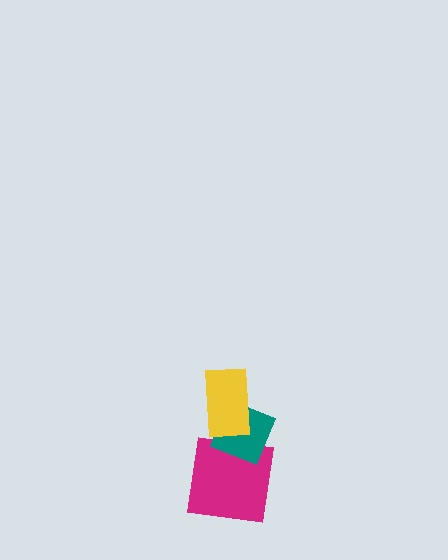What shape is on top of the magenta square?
The teal diamond is on top of the magenta square.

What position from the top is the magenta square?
The magenta square is 3rd from the top.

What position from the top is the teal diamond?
The teal diamond is 2nd from the top.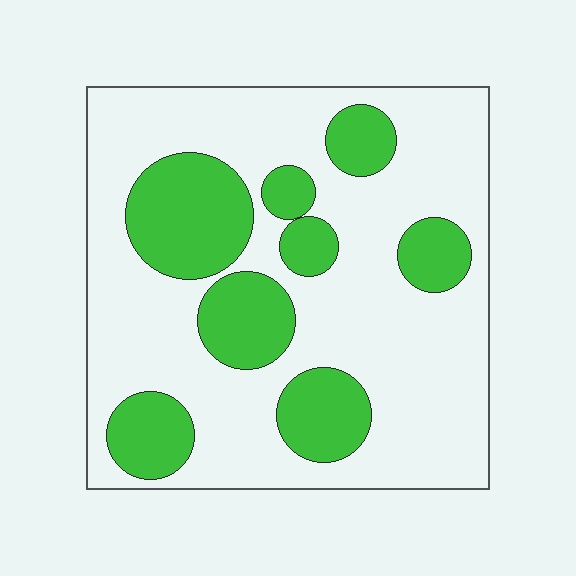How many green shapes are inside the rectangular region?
8.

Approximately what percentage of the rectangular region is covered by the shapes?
Approximately 30%.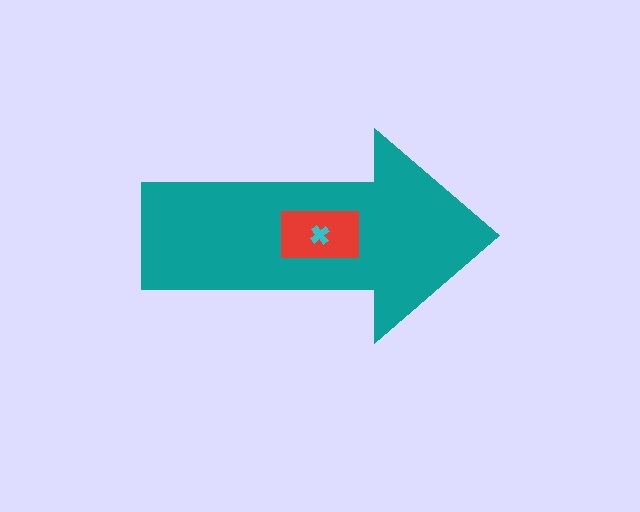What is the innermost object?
The cyan cross.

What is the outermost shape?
The teal arrow.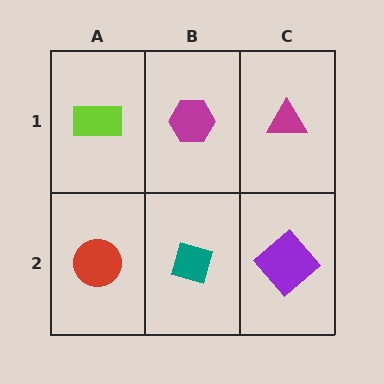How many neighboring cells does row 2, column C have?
2.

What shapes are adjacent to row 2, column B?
A magenta hexagon (row 1, column B), a red circle (row 2, column A), a purple diamond (row 2, column C).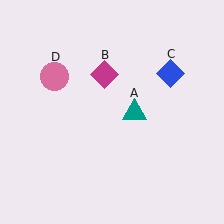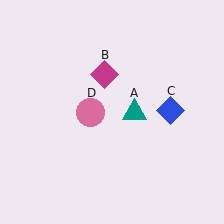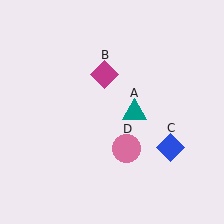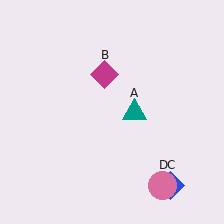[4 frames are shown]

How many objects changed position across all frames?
2 objects changed position: blue diamond (object C), pink circle (object D).